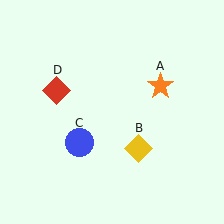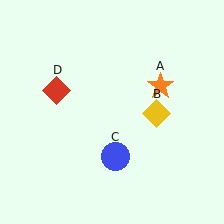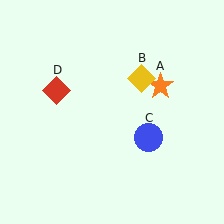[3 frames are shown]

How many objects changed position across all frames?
2 objects changed position: yellow diamond (object B), blue circle (object C).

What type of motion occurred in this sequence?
The yellow diamond (object B), blue circle (object C) rotated counterclockwise around the center of the scene.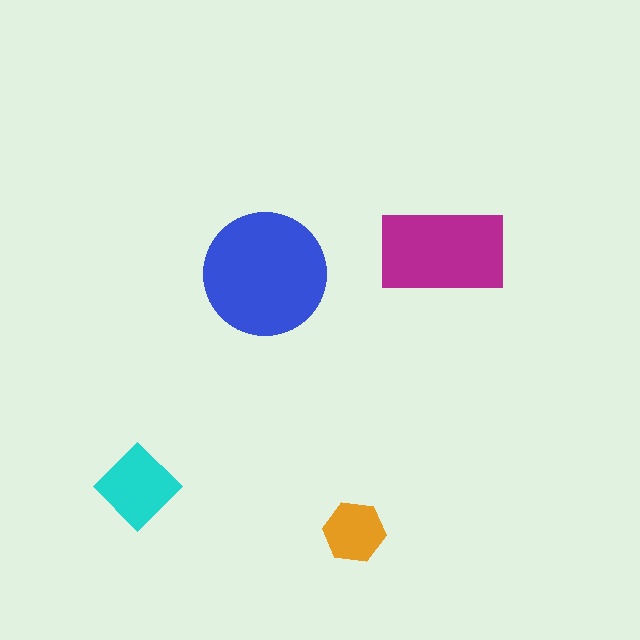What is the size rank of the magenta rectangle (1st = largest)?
2nd.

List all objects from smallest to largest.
The orange hexagon, the cyan diamond, the magenta rectangle, the blue circle.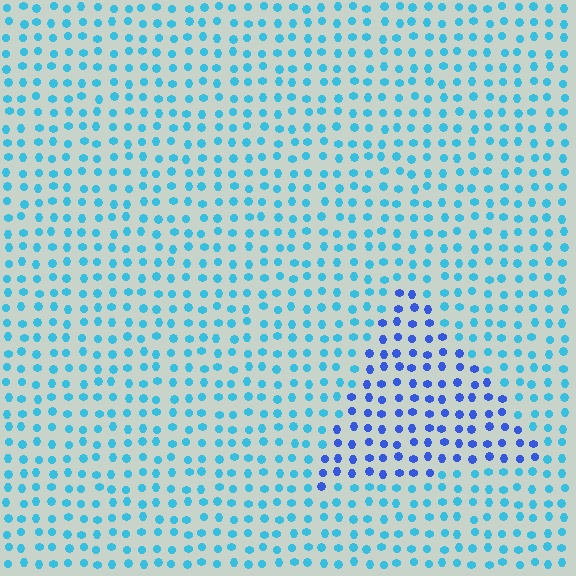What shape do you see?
I see a triangle.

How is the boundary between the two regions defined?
The boundary is defined purely by a slight shift in hue (about 36 degrees). Spacing, size, and orientation are identical on both sides.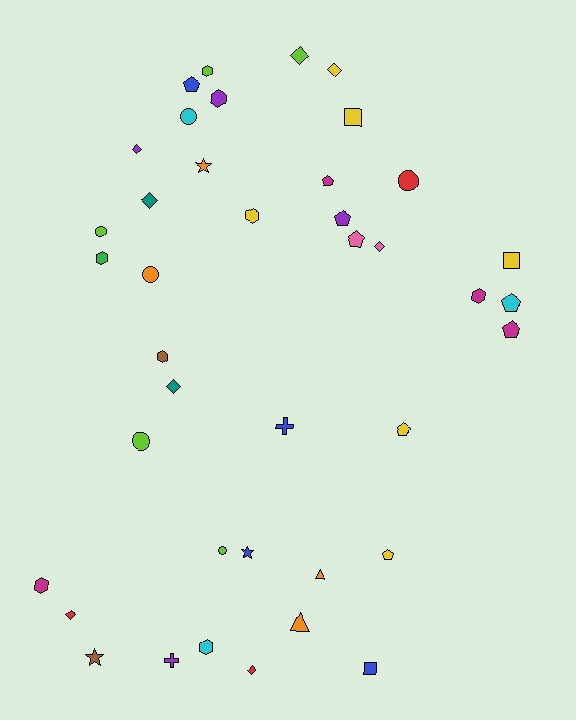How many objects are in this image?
There are 40 objects.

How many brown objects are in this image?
There are 2 brown objects.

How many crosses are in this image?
There are 2 crosses.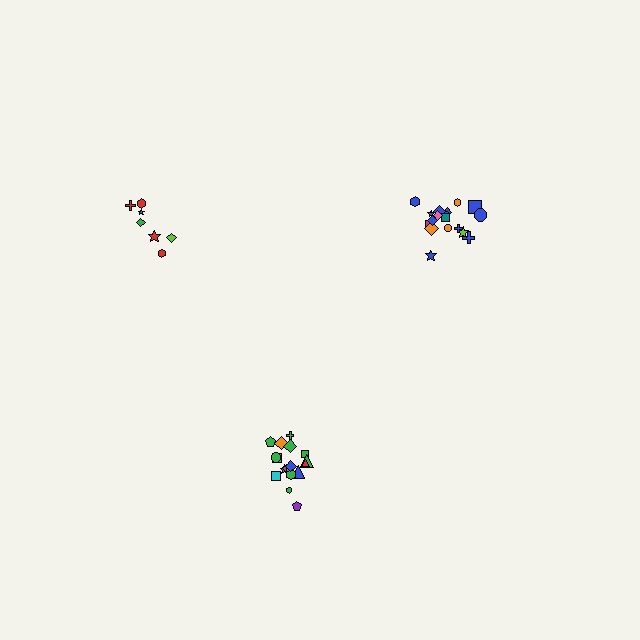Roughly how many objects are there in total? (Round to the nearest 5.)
Roughly 45 objects in total.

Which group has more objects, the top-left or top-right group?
The top-right group.